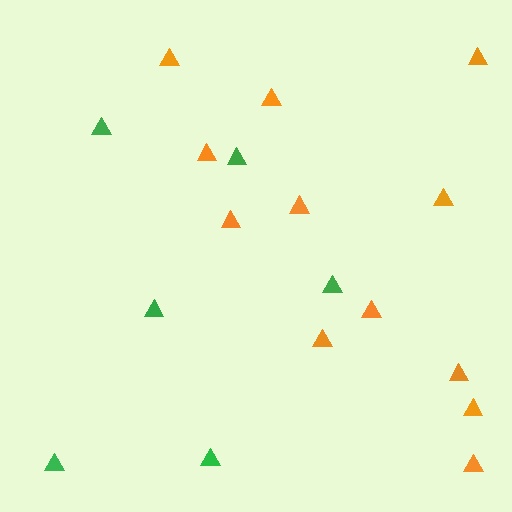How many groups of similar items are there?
There are 2 groups: one group of orange triangles (12) and one group of green triangles (6).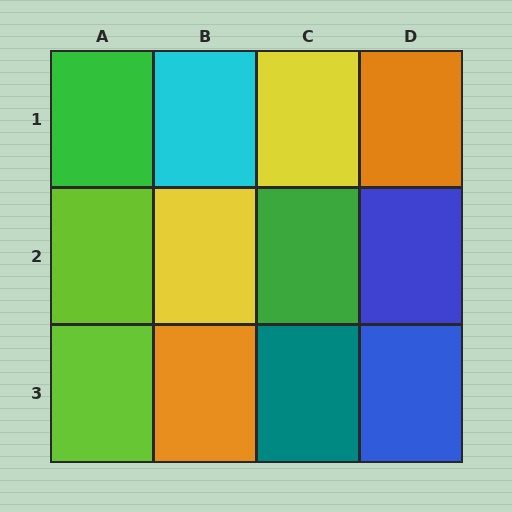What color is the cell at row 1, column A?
Green.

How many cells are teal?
1 cell is teal.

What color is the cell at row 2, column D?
Blue.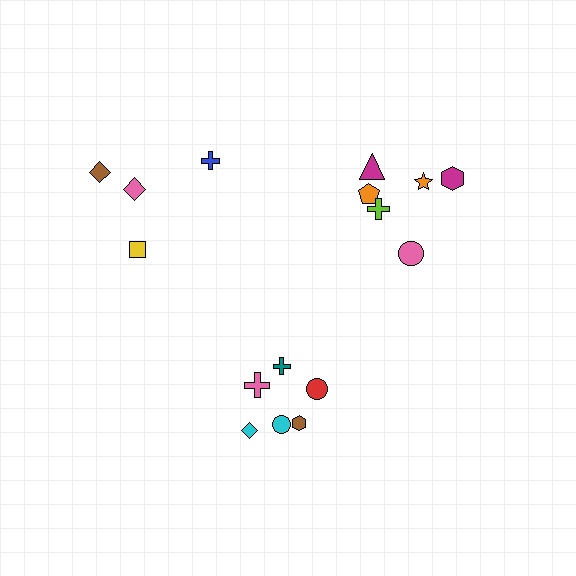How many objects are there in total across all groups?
There are 16 objects.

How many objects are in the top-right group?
There are 6 objects.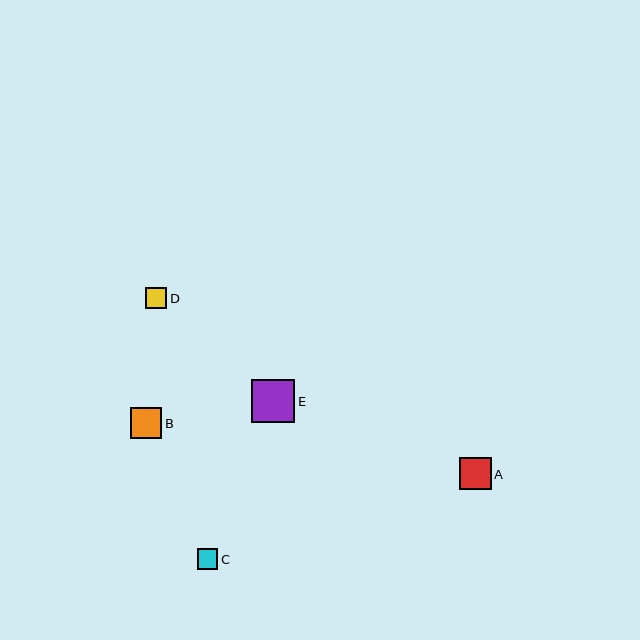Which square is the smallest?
Square C is the smallest with a size of approximately 20 pixels.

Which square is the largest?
Square E is the largest with a size of approximately 43 pixels.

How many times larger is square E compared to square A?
Square E is approximately 1.3 times the size of square A.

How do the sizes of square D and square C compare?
Square D and square C are approximately the same size.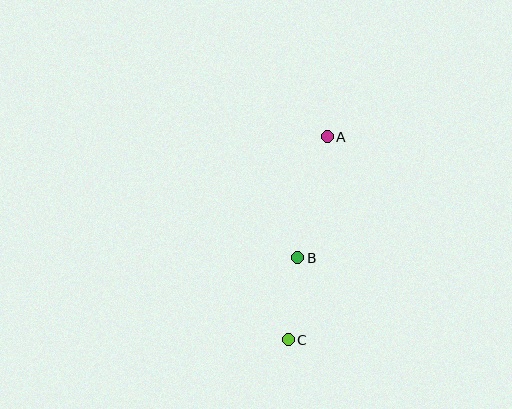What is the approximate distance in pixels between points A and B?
The distance between A and B is approximately 124 pixels.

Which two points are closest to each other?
Points B and C are closest to each other.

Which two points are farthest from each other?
Points A and C are farthest from each other.